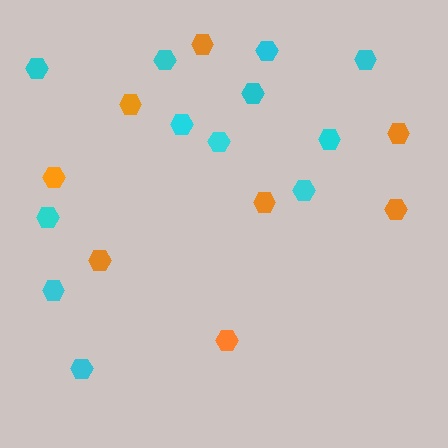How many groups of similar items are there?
There are 2 groups: one group of cyan hexagons (12) and one group of orange hexagons (8).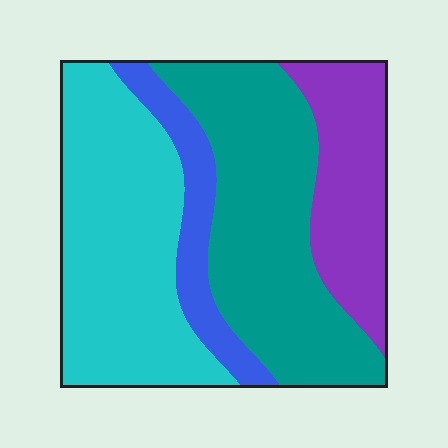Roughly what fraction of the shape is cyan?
Cyan covers 36% of the shape.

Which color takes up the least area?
Blue, at roughly 10%.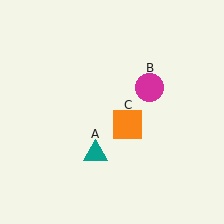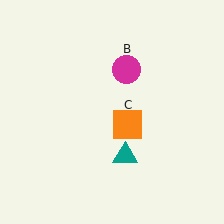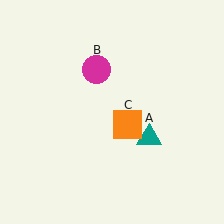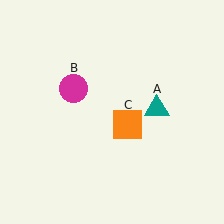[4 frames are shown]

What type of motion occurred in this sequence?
The teal triangle (object A), magenta circle (object B) rotated counterclockwise around the center of the scene.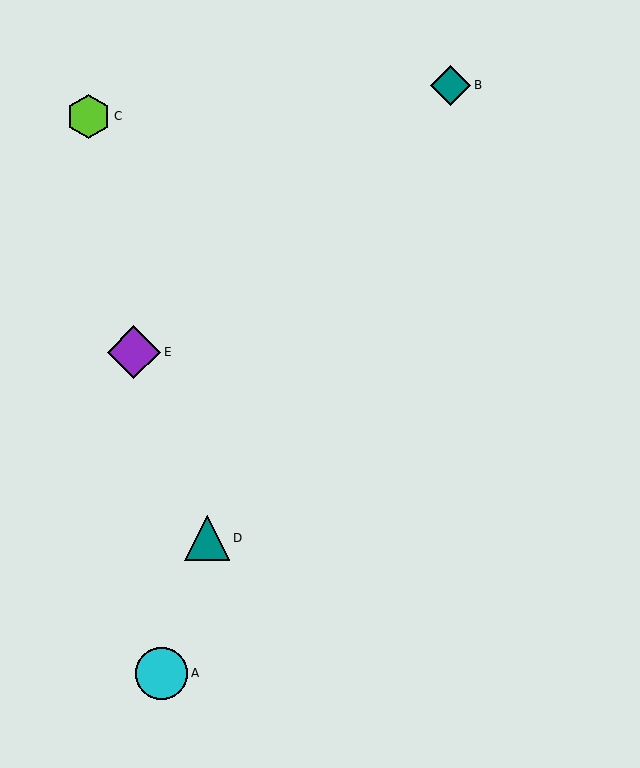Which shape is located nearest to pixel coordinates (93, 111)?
The lime hexagon (labeled C) at (89, 116) is nearest to that location.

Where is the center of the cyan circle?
The center of the cyan circle is at (162, 673).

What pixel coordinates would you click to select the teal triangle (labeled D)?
Click at (207, 538) to select the teal triangle D.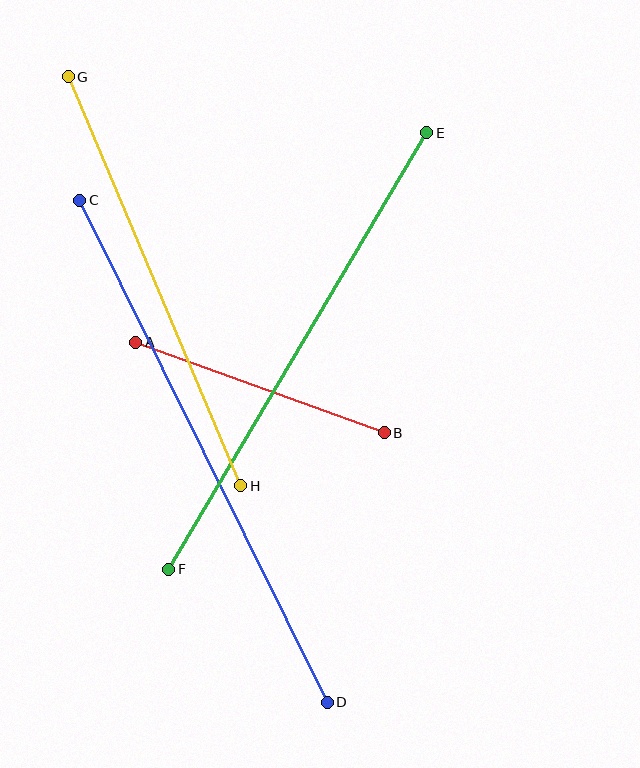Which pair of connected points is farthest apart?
Points C and D are farthest apart.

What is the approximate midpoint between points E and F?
The midpoint is at approximately (298, 351) pixels.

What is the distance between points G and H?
The distance is approximately 444 pixels.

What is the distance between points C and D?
The distance is approximately 560 pixels.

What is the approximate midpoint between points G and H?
The midpoint is at approximately (155, 281) pixels.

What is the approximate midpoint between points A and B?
The midpoint is at approximately (260, 388) pixels.